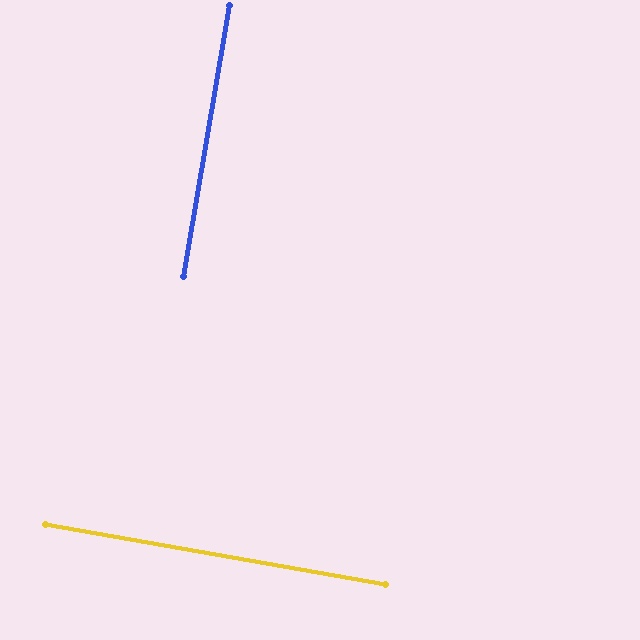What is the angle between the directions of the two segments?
Approximately 89 degrees.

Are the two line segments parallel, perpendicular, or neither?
Perpendicular — they meet at approximately 89°.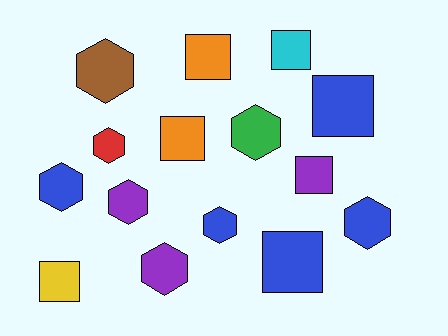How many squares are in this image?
There are 7 squares.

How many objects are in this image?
There are 15 objects.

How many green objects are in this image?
There is 1 green object.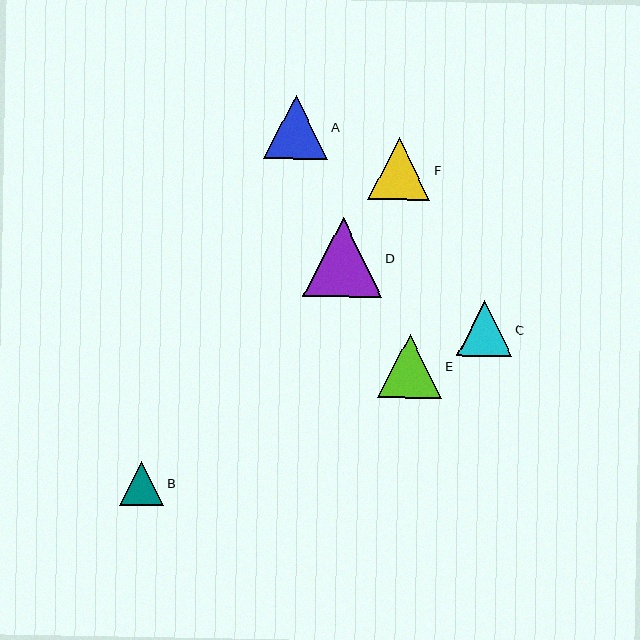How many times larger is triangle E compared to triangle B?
Triangle E is approximately 1.5 times the size of triangle B.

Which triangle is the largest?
Triangle D is the largest with a size of approximately 79 pixels.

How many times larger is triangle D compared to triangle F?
Triangle D is approximately 1.3 times the size of triangle F.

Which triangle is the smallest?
Triangle B is the smallest with a size of approximately 44 pixels.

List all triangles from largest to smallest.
From largest to smallest: D, A, E, F, C, B.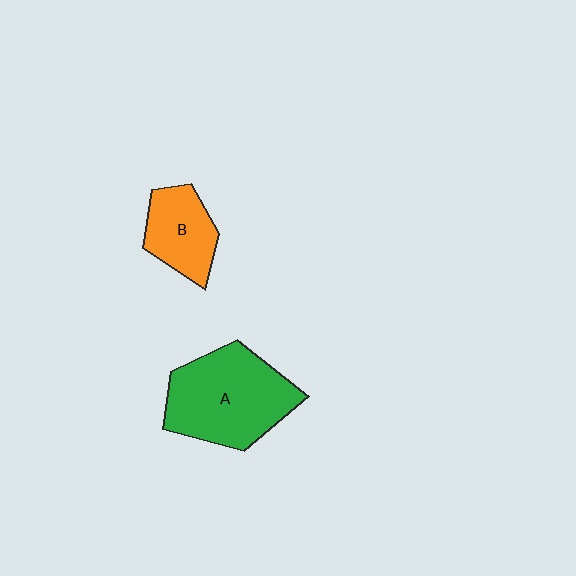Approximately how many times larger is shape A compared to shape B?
Approximately 1.9 times.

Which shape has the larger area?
Shape A (green).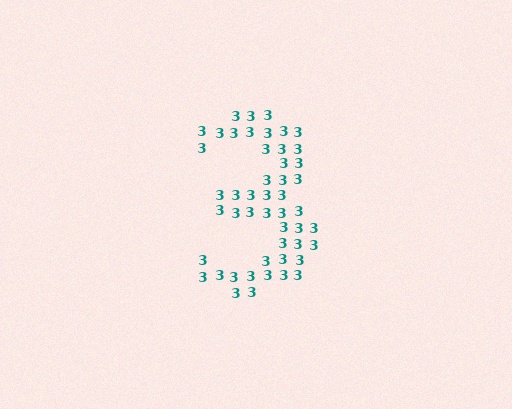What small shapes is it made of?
It is made of small digit 3's.